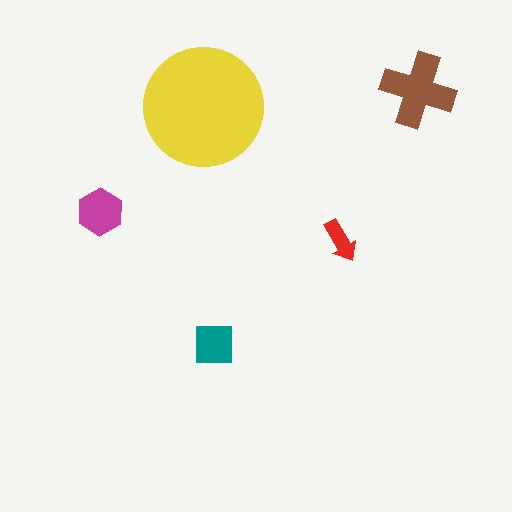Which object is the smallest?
The red arrow.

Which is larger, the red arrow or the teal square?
The teal square.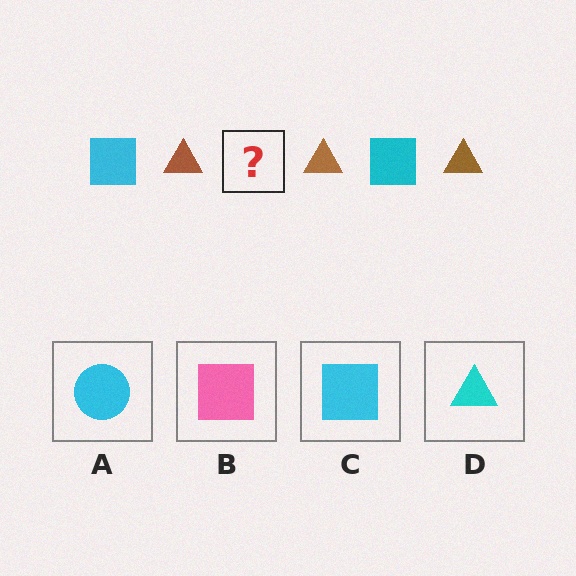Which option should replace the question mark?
Option C.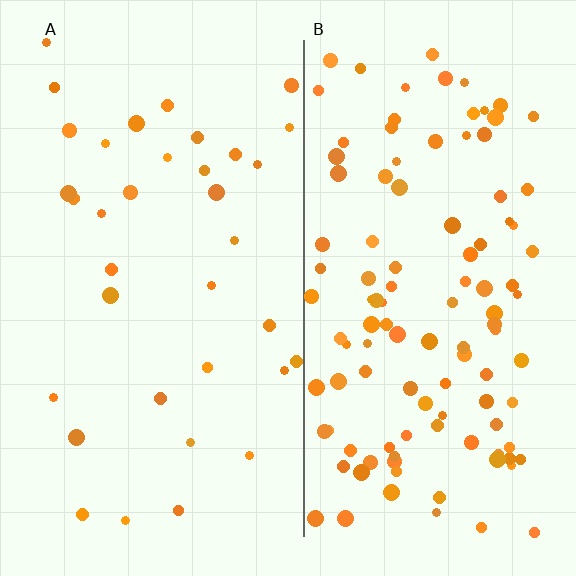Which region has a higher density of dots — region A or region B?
B (the right).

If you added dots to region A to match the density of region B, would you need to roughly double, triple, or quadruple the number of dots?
Approximately triple.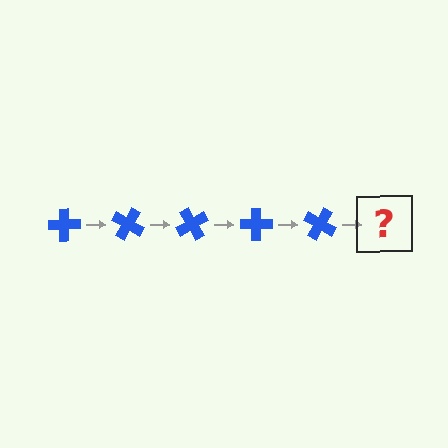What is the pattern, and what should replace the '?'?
The pattern is that the cross rotates 30 degrees each step. The '?' should be a blue cross rotated 150 degrees.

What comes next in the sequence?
The next element should be a blue cross rotated 150 degrees.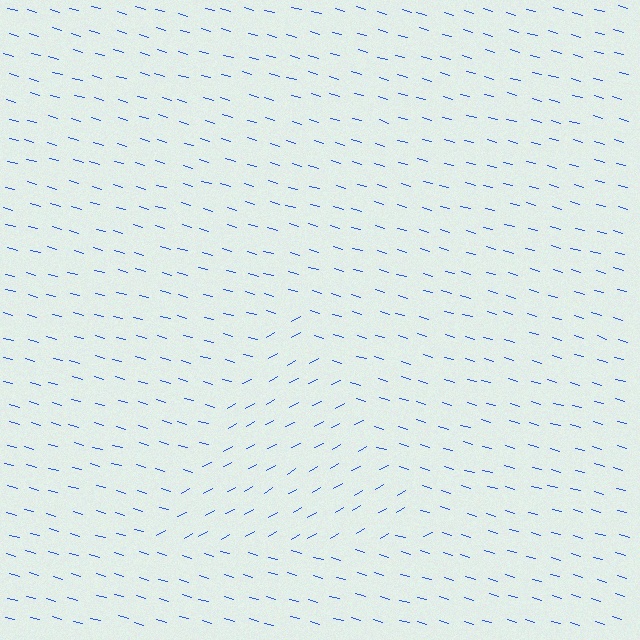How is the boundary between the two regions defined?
The boundary is defined purely by a change in line orientation (approximately 45 degrees difference). All lines are the same color and thickness.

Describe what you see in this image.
The image is filled with small blue line segments. A triangle region in the image has lines oriented differently from the surrounding lines, creating a visible texture boundary.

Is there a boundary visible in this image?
Yes, there is a texture boundary formed by a change in line orientation.